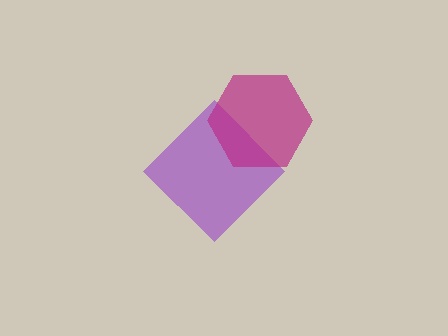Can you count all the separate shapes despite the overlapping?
Yes, there are 2 separate shapes.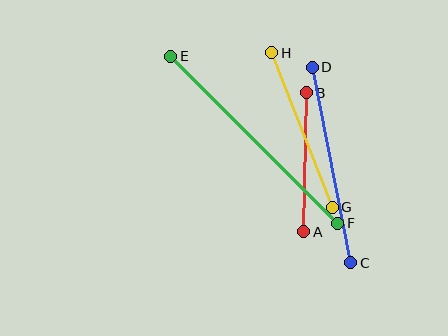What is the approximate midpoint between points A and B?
The midpoint is at approximately (305, 162) pixels.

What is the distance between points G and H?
The distance is approximately 166 pixels.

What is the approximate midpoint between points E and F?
The midpoint is at approximately (254, 140) pixels.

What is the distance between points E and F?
The distance is approximately 236 pixels.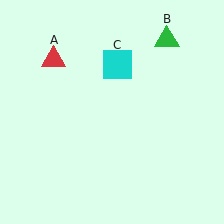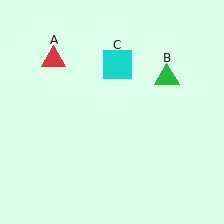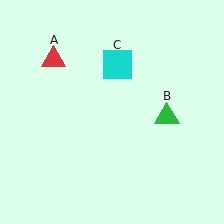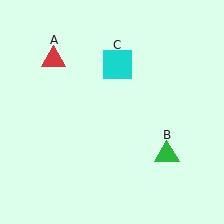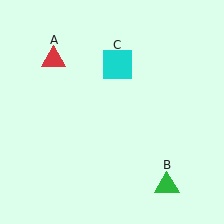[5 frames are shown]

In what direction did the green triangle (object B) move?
The green triangle (object B) moved down.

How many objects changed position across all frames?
1 object changed position: green triangle (object B).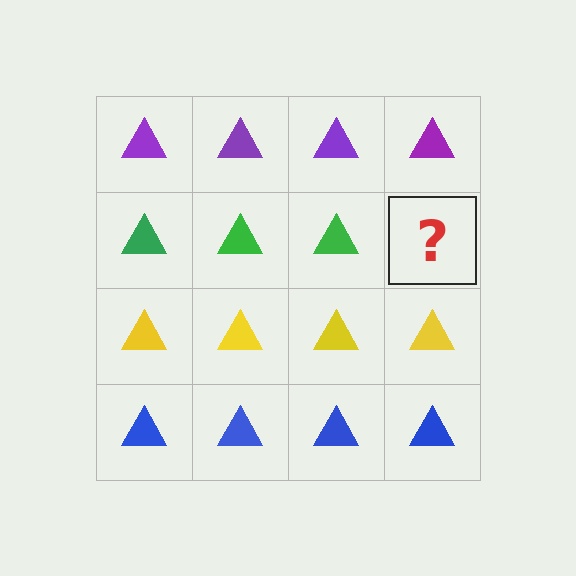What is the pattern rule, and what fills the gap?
The rule is that each row has a consistent color. The gap should be filled with a green triangle.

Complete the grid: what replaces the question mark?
The question mark should be replaced with a green triangle.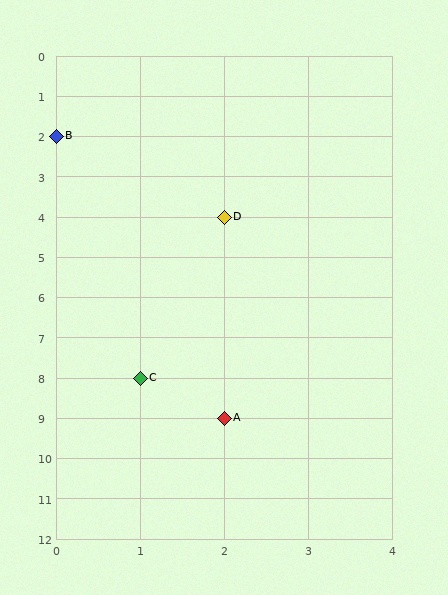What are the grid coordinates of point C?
Point C is at grid coordinates (1, 8).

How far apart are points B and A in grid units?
Points B and A are 2 columns and 7 rows apart (about 7.3 grid units diagonally).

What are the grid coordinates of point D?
Point D is at grid coordinates (2, 4).